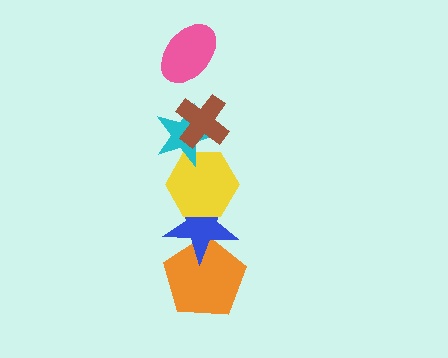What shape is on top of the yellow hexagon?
The cyan star is on top of the yellow hexagon.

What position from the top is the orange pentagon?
The orange pentagon is 6th from the top.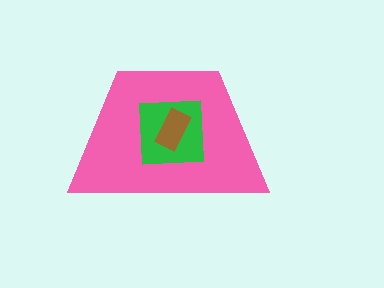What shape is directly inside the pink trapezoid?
The green square.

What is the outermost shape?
The pink trapezoid.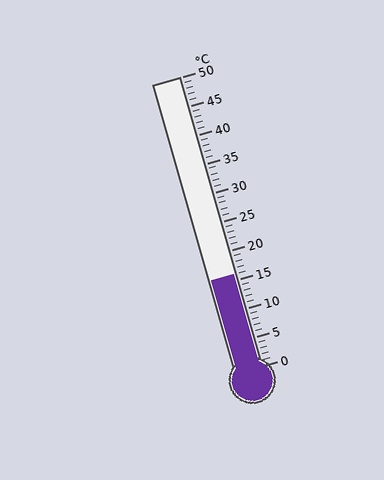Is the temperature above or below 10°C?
The temperature is above 10°C.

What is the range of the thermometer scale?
The thermometer scale ranges from 0°C to 50°C.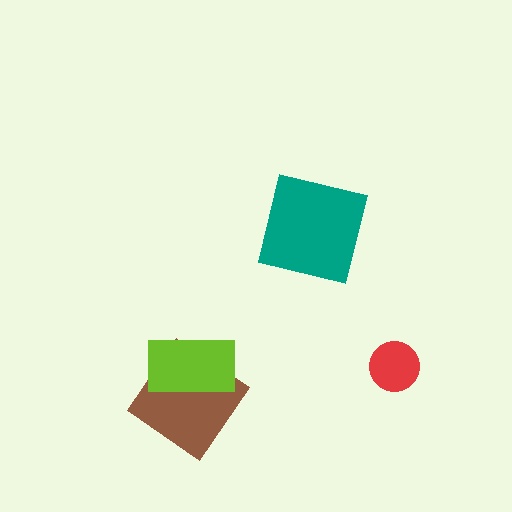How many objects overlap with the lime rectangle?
1 object overlaps with the lime rectangle.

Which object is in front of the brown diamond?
The lime rectangle is in front of the brown diamond.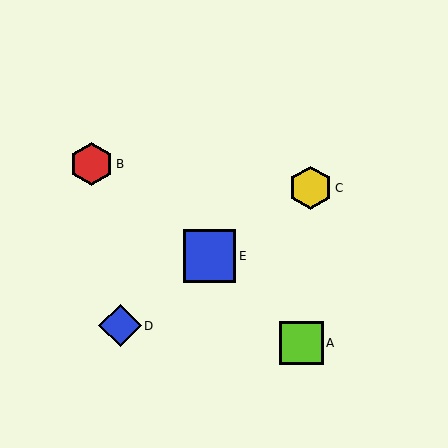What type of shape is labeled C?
Shape C is a yellow hexagon.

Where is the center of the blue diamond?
The center of the blue diamond is at (120, 326).